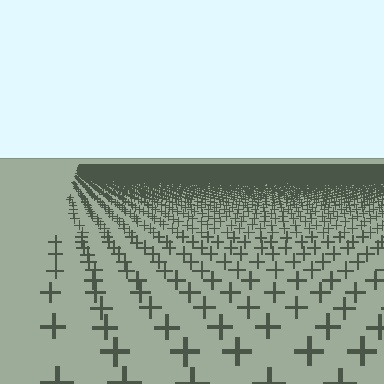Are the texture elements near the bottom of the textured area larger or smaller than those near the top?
Larger. Near the bottom, elements are closer to the viewer and appear at a bigger on-screen size.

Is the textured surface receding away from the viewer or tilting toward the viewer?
The surface is receding away from the viewer. Texture elements get smaller and denser toward the top.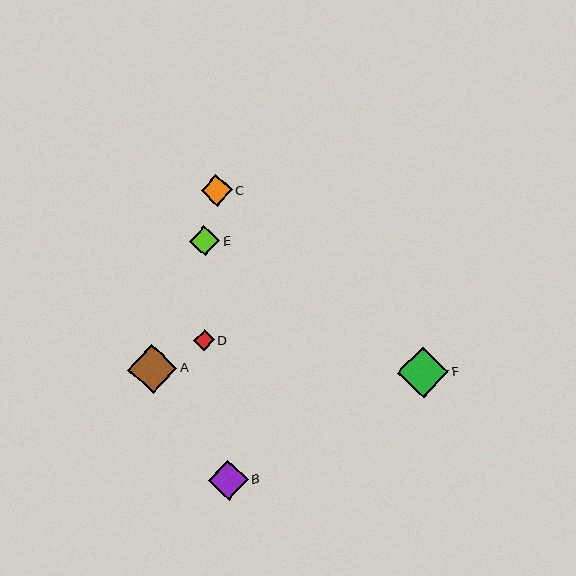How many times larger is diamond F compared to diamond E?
Diamond F is approximately 1.7 times the size of diamond E.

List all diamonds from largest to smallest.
From largest to smallest: F, A, B, C, E, D.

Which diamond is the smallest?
Diamond D is the smallest with a size of approximately 21 pixels.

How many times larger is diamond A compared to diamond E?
Diamond A is approximately 1.6 times the size of diamond E.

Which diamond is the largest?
Diamond F is the largest with a size of approximately 52 pixels.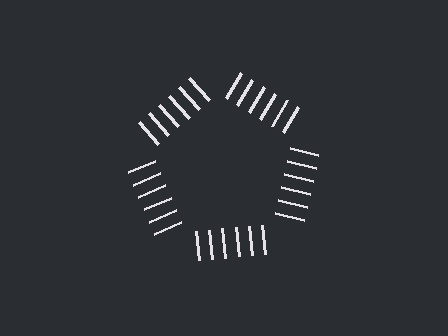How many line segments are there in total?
30 — 6 along each of the 5 edges.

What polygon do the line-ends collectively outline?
An illusory pentagon — the line segments terminate on its edges but no continuous stroke is drawn.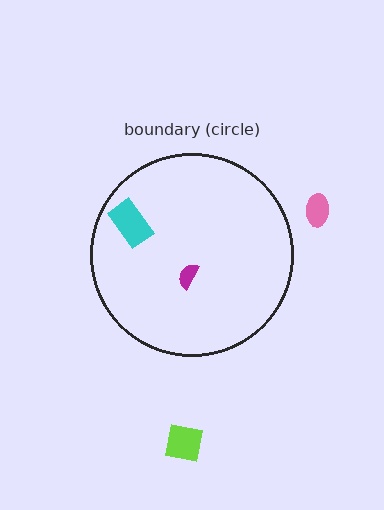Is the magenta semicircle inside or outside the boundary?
Inside.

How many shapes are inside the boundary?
2 inside, 2 outside.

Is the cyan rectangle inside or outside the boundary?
Inside.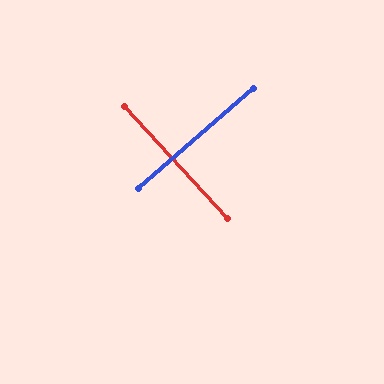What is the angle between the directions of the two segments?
Approximately 89 degrees.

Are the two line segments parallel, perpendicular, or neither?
Perpendicular — they meet at approximately 89°.